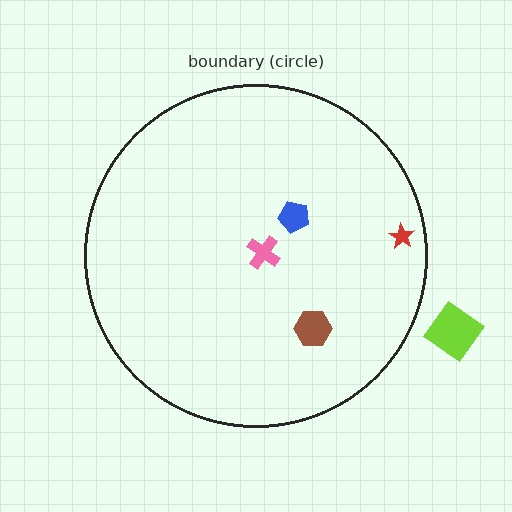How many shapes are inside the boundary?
4 inside, 1 outside.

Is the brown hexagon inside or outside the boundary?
Inside.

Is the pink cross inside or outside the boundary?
Inside.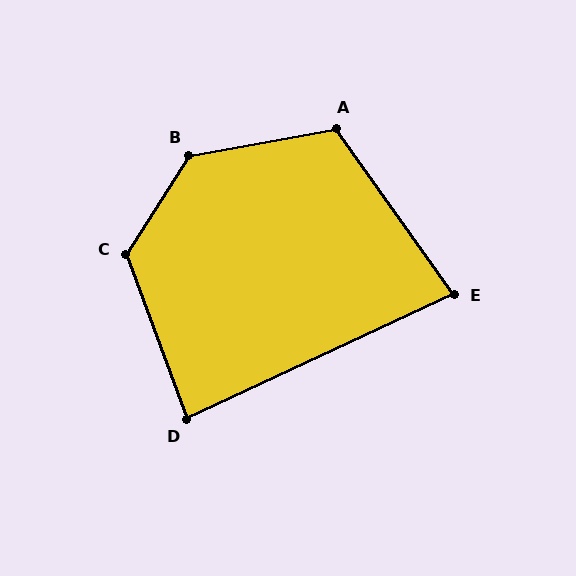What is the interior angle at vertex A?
Approximately 115 degrees (obtuse).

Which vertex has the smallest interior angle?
E, at approximately 80 degrees.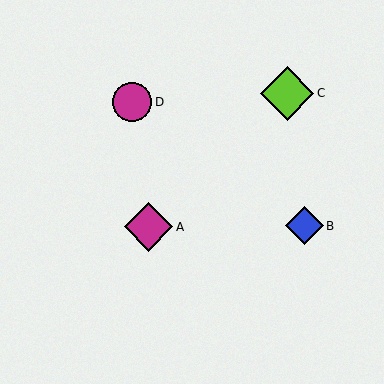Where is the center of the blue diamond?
The center of the blue diamond is at (304, 226).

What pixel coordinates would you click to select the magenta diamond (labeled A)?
Click at (149, 227) to select the magenta diamond A.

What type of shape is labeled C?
Shape C is a lime diamond.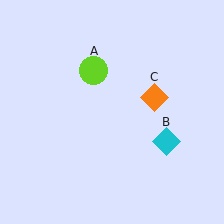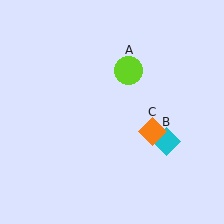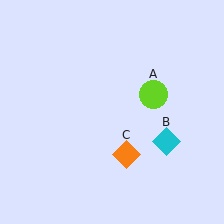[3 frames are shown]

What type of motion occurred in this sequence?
The lime circle (object A), orange diamond (object C) rotated clockwise around the center of the scene.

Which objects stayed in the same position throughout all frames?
Cyan diamond (object B) remained stationary.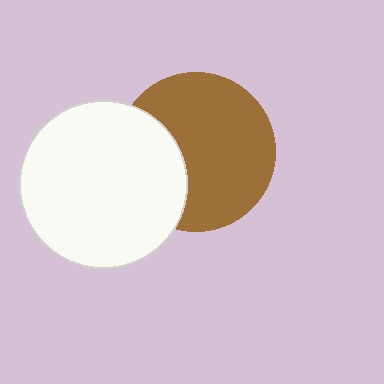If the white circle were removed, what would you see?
You would see the complete brown circle.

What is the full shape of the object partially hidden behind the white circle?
The partially hidden object is a brown circle.